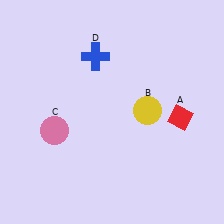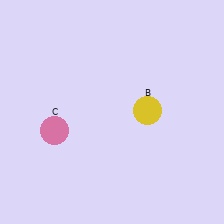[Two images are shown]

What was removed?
The red diamond (A), the blue cross (D) were removed in Image 2.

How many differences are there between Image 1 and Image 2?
There are 2 differences between the two images.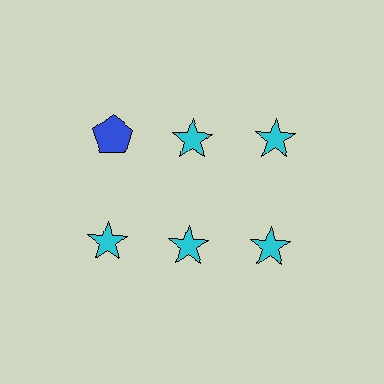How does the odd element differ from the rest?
It differs in both color (blue instead of cyan) and shape (pentagon instead of star).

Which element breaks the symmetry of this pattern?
The blue pentagon in the top row, leftmost column breaks the symmetry. All other shapes are cyan stars.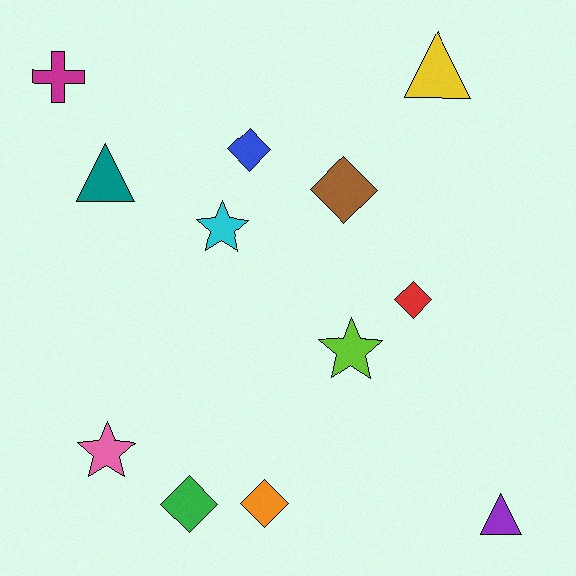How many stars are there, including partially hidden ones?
There are 3 stars.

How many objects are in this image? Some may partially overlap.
There are 12 objects.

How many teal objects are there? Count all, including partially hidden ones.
There is 1 teal object.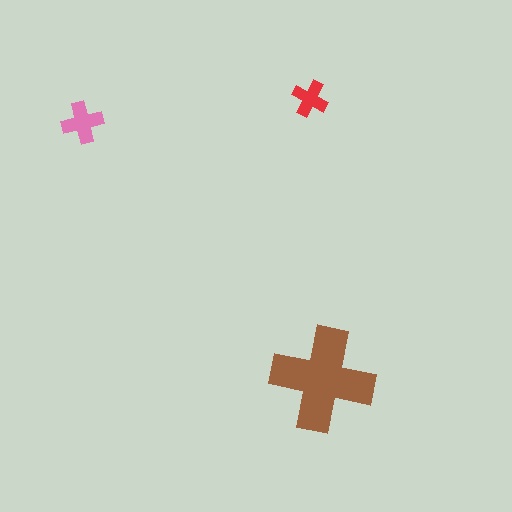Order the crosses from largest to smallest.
the brown one, the pink one, the red one.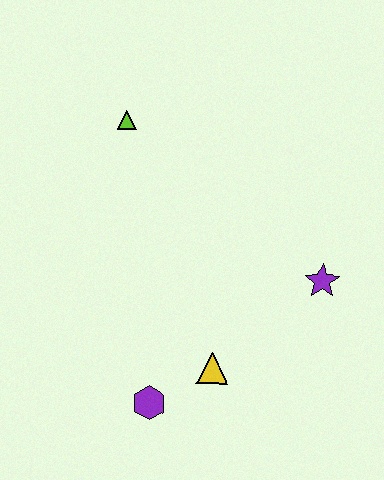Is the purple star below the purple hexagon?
No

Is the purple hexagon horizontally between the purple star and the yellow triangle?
No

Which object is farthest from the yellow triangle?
The lime triangle is farthest from the yellow triangle.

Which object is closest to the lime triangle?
The purple star is closest to the lime triangle.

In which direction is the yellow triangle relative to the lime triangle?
The yellow triangle is below the lime triangle.